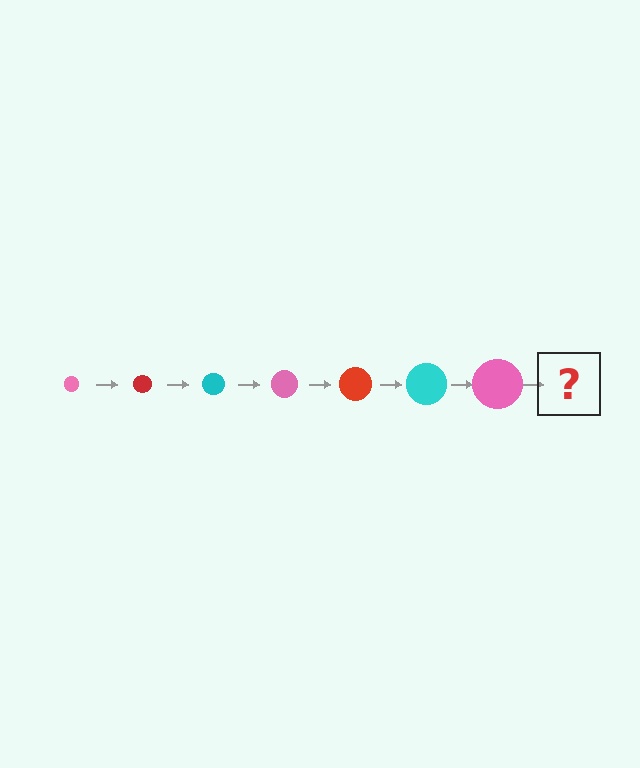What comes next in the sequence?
The next element should be a red circle, larger than the previous one.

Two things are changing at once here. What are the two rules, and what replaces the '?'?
The two rules are that the circle grows larger each step and the color cycles through pink, red, and cyan. The '?' should be a red circle, larger than the previous one.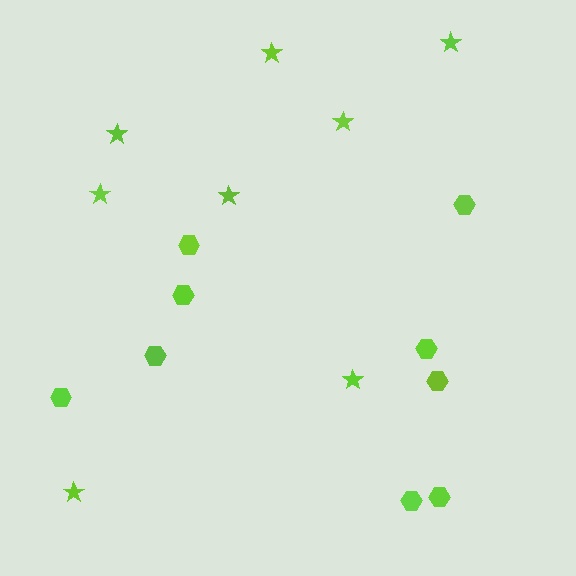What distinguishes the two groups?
There are 2 groups: one group of hexagons (9) and one group of stars (8).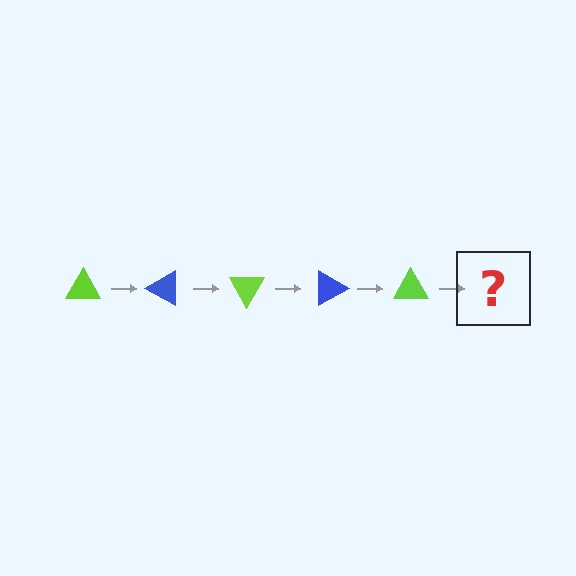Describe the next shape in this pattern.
It should be a blue triangle, rotated 150 degrees from the start.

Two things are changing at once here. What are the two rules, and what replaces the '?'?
The two rules are that it rotates 30 degrees each step and the color cycles through lime and blue. The '?' should be a blue triangle, rotated 150 degrees from the start.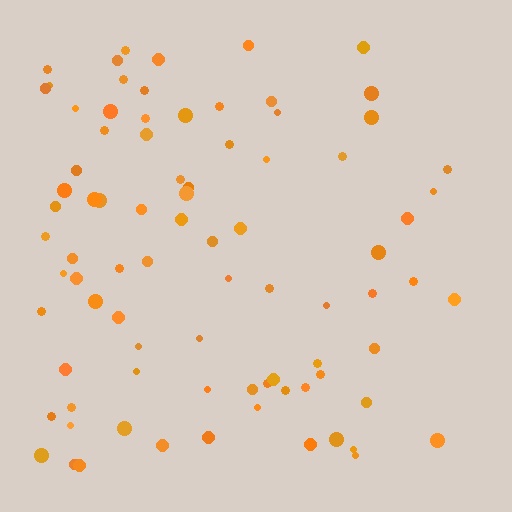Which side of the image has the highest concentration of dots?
The left.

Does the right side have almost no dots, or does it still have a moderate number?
Still a moderate number, just noticeably fewer than the left.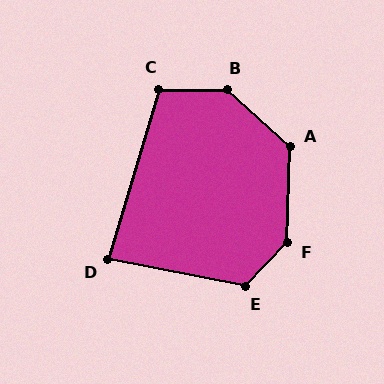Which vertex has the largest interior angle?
B, at approximately 138 degrees.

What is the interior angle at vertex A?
Approximately 131 degrees (obtuse).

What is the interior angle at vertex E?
Approximately 123 degrees (obtuse).